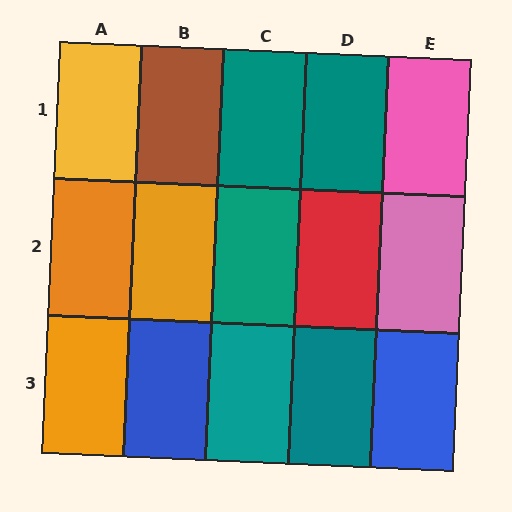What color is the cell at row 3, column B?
Blue.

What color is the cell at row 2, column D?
Red.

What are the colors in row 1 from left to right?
Yellow, brown, teal, teal, pink.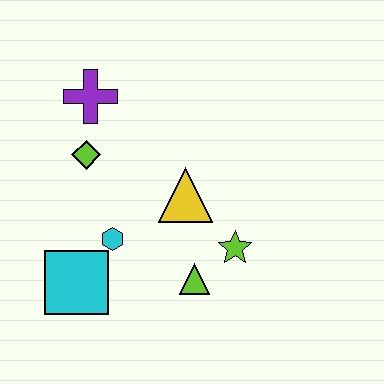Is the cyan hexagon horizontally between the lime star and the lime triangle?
No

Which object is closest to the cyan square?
The cyan hexagon is closest to the cyan square.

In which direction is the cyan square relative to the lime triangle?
The cyan square is to the left of the lime triangle.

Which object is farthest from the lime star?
The purple cross is farthest from the lime star.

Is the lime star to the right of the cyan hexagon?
Yes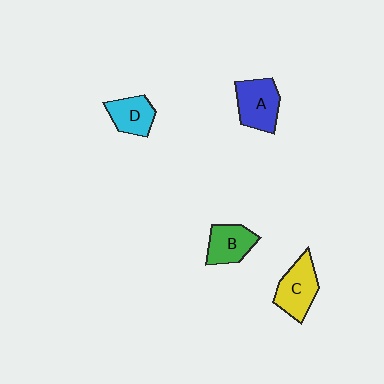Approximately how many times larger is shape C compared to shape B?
Approximately 1.2 times.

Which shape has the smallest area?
Shape D (cyan).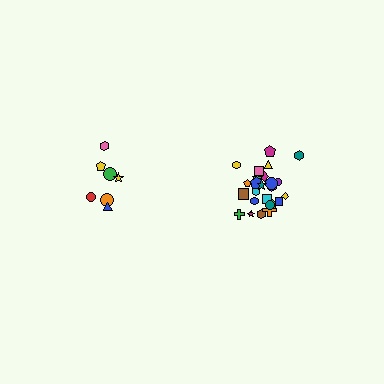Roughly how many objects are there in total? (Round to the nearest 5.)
Roughly 30 objects in total.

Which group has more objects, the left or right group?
The right group.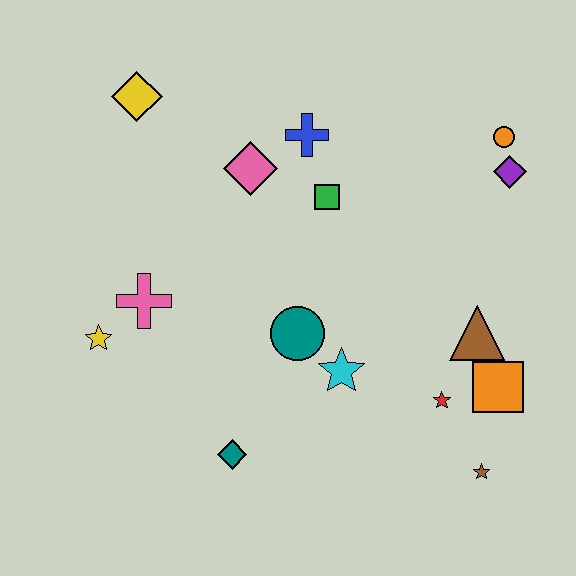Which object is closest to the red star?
The orange square is closest to the red star.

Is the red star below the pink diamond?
Yes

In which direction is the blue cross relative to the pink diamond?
The blue cross is to the right of the pink diamond.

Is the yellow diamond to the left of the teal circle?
Yes